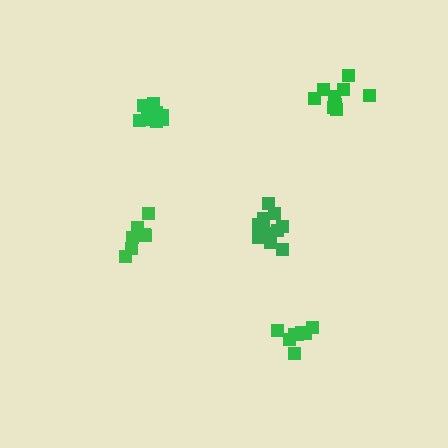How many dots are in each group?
Group 1: 8 dots, Group 2: 11 dots, Group 3: 9 dots, Group 4: 8 dots, Group 5: 11 dots (47 total).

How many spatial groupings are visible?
There are 5 spatial groupings.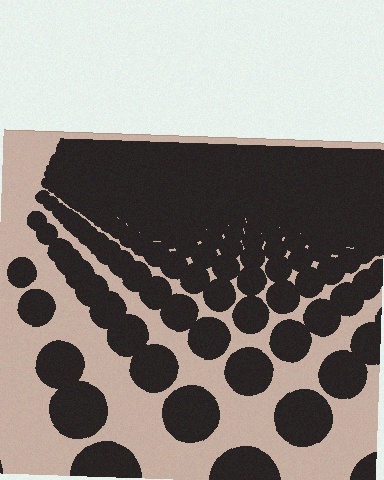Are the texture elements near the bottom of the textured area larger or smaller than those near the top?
Larger. Near the bottom, elements are closer to the viewer and appear at a bigger on-screen size.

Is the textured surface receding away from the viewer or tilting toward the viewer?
The surface is receding away from the viewer. Texture elements get smaller and denser toward the top.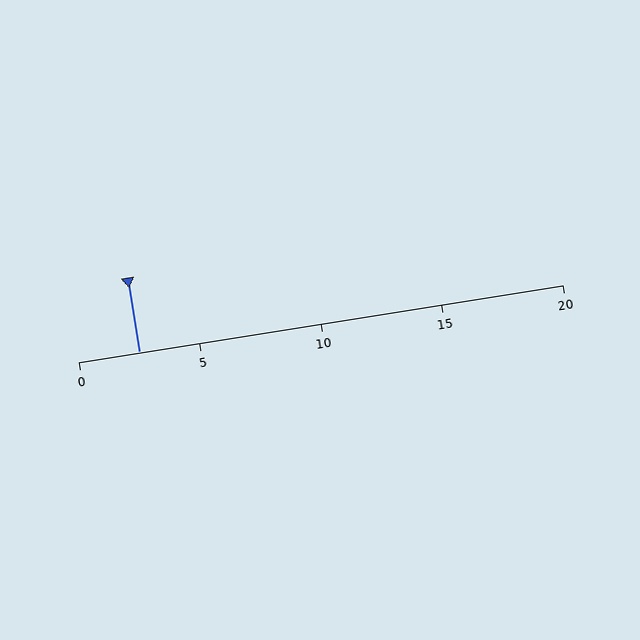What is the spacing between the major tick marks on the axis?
The major ticks are spaced 5 apart.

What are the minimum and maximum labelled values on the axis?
The axis runs from 0 to 20.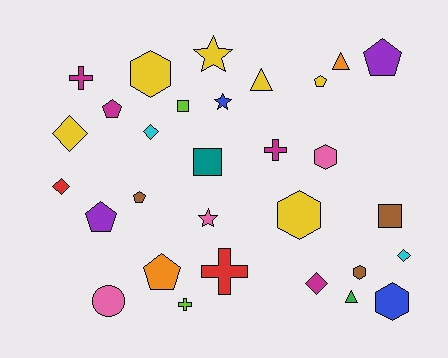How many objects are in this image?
There are 30 objects.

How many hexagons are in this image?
There are 5 hexagons.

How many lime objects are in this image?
There are 2 lime objects.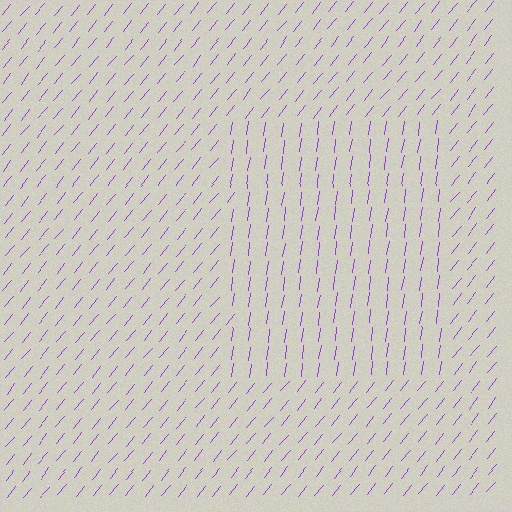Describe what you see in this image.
The image is filled with small purple line segments. A rectangle region in the image has lines oriented differently from the surrounding lines, creating a visible texture boundary.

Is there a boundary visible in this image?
Yes, there is a texture boundary formed by a change in line orientation.